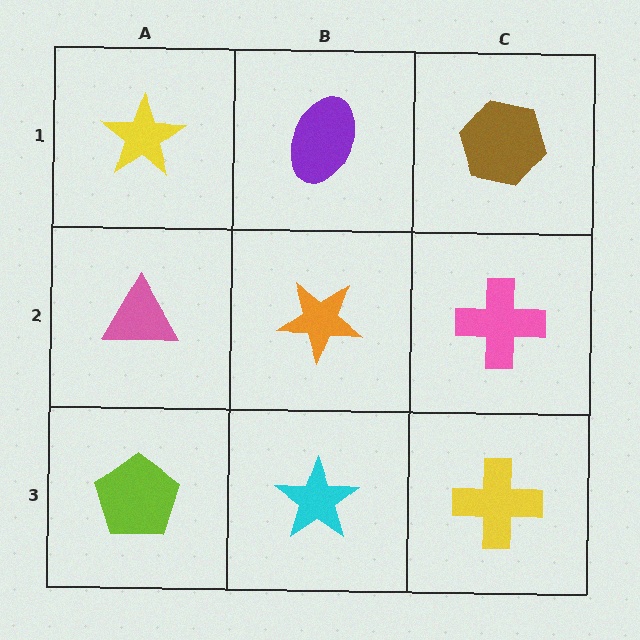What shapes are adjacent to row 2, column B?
A purple ellipse (row 1, column B), a cyan star (row 3, column B), a pink triangle (row 2, column A), a pink cross (row 2, column C).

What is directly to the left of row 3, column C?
A cyan star.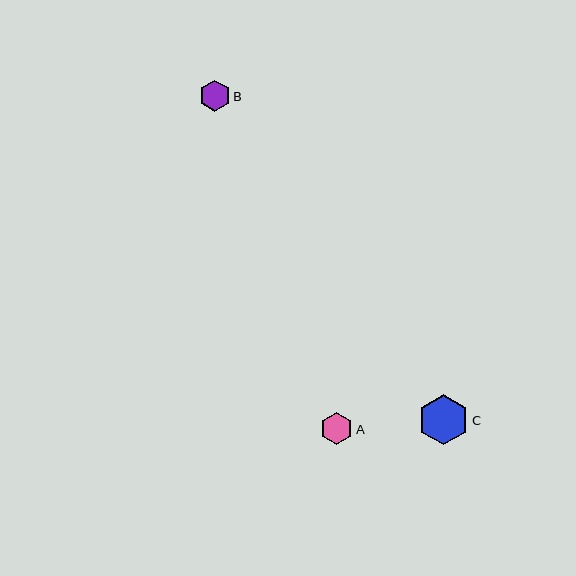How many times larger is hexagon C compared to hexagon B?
Hexagon C is approximately 1.6 times the size of hexagon B.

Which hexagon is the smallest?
Hexagon B is the smallest with a size of approximately 31 pixels.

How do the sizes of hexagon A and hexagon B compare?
Hexagon A and hexagon B are approximately the same size.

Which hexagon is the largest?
Hexagon C is the largest with a size of approximately 50 pixels.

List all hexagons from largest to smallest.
From largest to smallest: C, A, B.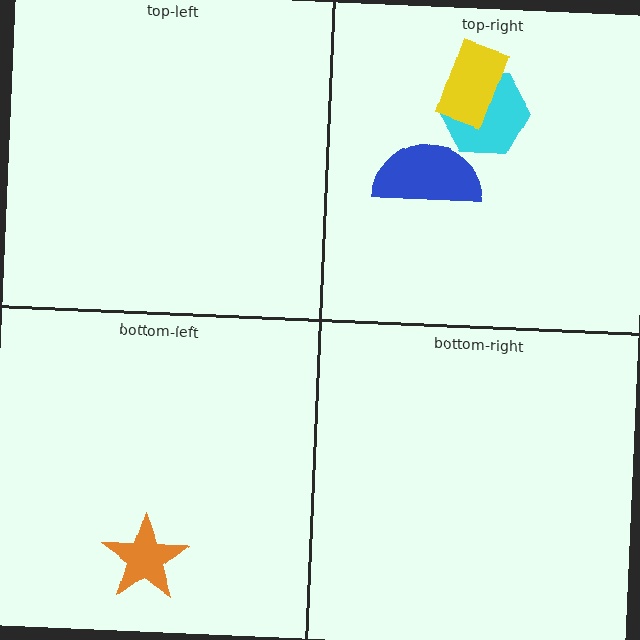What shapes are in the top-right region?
The blue semicircle, the cyan hexagon, the yellow rectangle.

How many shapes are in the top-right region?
3.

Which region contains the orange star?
The bottom-left region.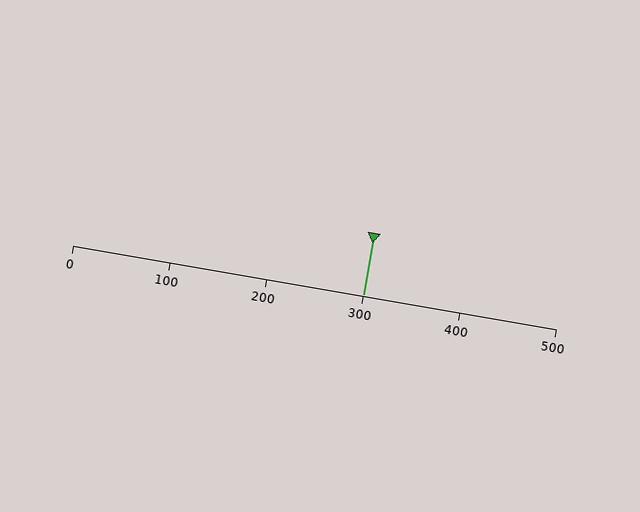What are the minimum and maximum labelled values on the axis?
The axis runs from 0 to 500.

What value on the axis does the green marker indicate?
The marker indicates approximately 300.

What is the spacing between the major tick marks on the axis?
The major ticks are spaced 100 apart.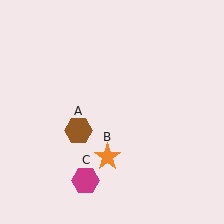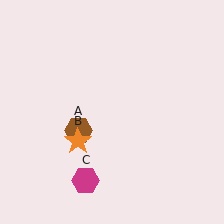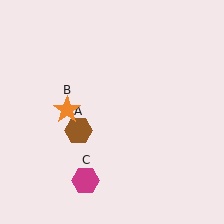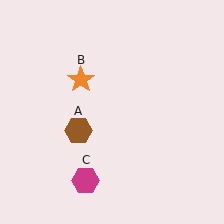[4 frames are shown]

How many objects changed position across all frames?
1 object changed position: orange star (object B).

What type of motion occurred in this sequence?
The orange star (object B) rotated clockwise around the center of the scene.